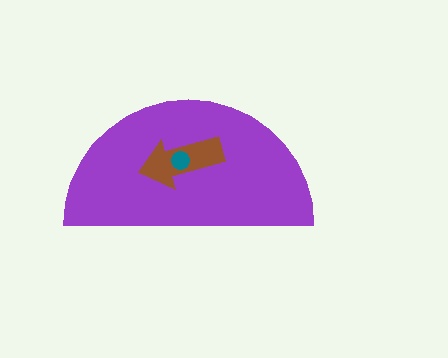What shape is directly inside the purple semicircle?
The brown arrow.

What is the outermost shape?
The purple semicircle.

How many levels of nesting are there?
3.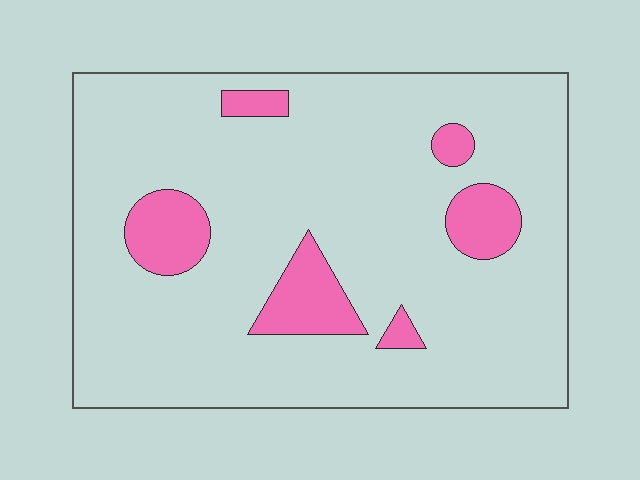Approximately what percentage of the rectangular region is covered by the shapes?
Approximately 15%.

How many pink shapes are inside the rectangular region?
6.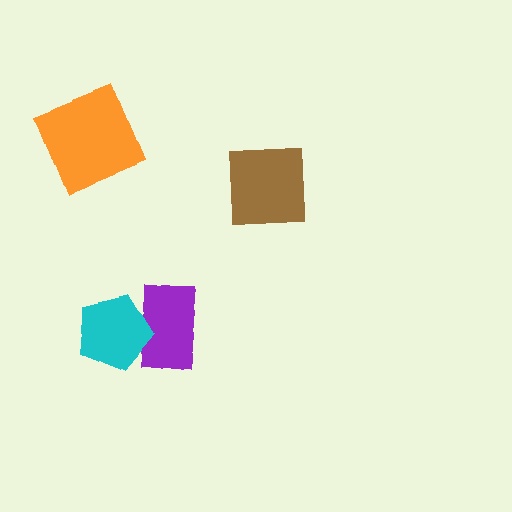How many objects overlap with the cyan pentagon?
1 object overlaps with the cyan pentagon.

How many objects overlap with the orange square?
0 objects overlap with the orange square.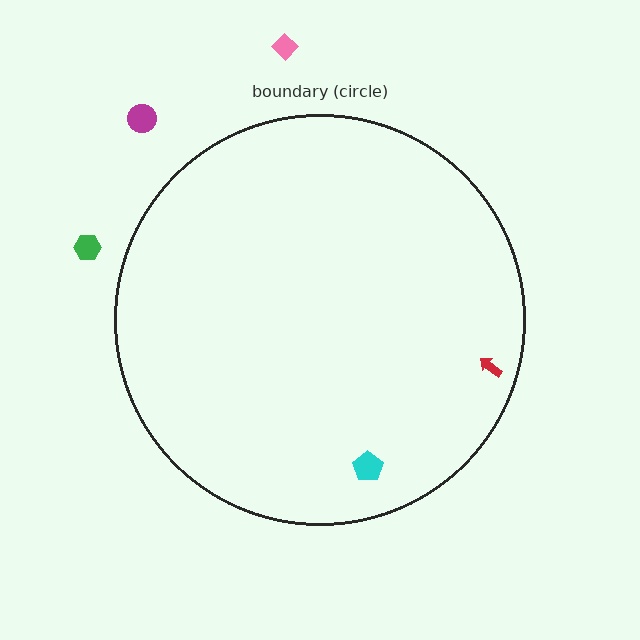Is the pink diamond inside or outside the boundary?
Outside.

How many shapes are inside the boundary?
2 inside, 3 outside.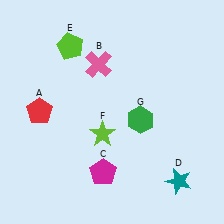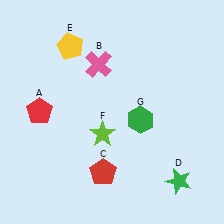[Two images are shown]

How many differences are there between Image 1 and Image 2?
There are 3 differences between the two images.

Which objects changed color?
C changed from magenta to red. D changed from teal to green. E changed from lime to yellow.